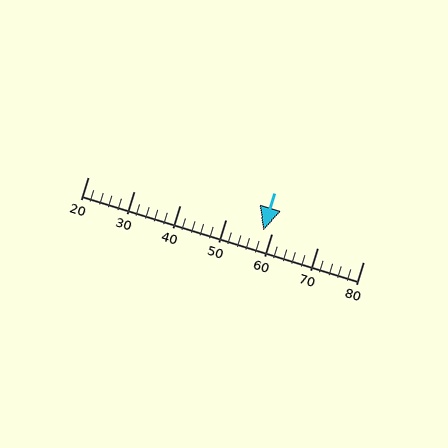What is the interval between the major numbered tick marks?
The major tick marks are spaced 10 units apart.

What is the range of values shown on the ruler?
The ruler shows values from 20 to 80.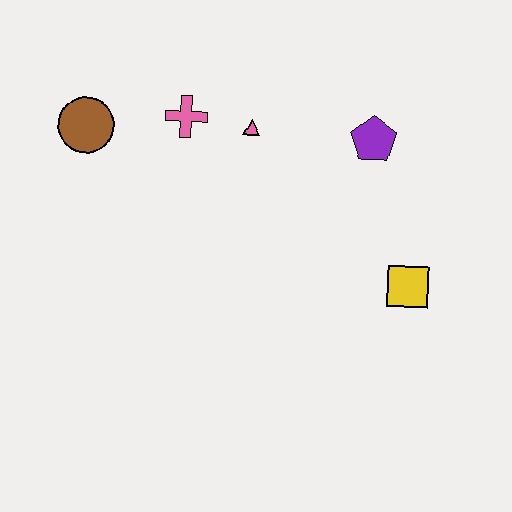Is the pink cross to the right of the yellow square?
No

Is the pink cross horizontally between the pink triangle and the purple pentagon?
No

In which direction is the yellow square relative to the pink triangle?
The yellow square is to the right of the pink triangle.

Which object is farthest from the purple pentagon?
The brown circle is farthest from the purple pentagon.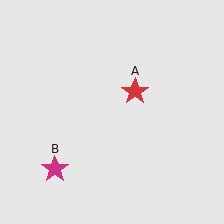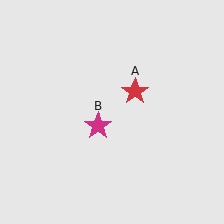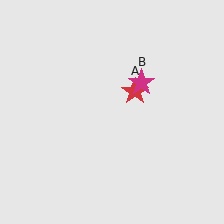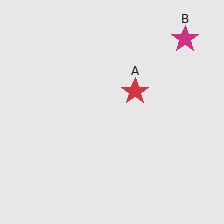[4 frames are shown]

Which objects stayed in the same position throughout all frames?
Red star (object A) remained stationary.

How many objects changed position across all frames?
1 object changed position: magenta star (object B).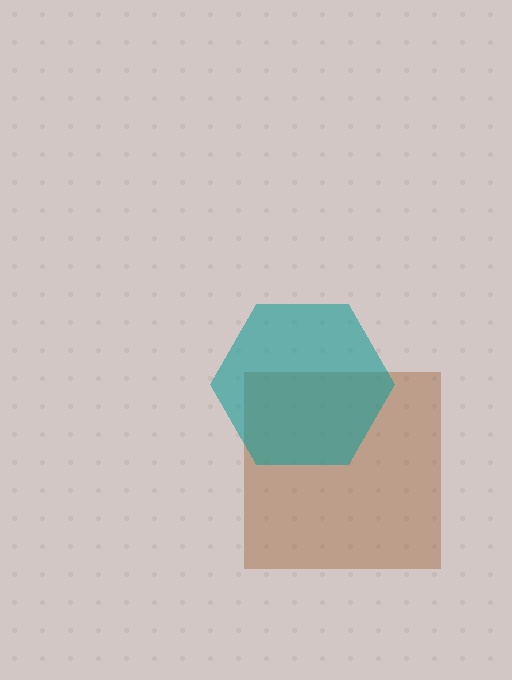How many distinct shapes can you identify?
There are 2 distinct shapes: a brown square, a teal hexagon.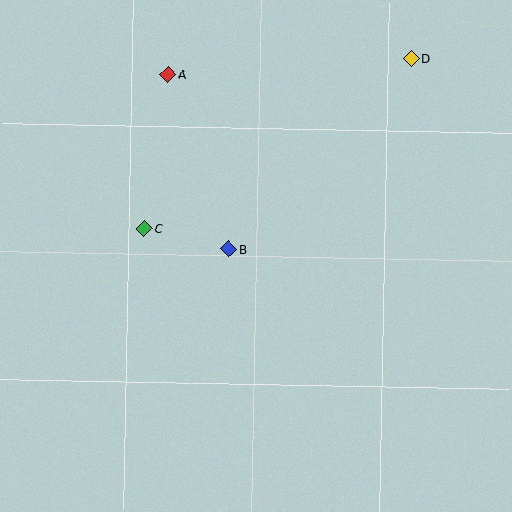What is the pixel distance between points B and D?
The distance between B and D is 263 pixels.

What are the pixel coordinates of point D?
Point D is at (411, 59).